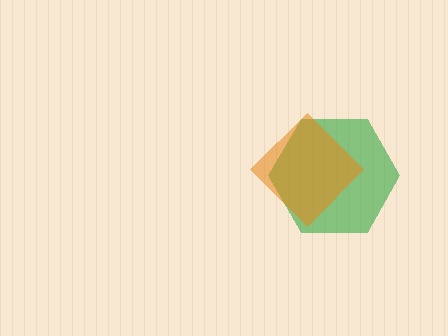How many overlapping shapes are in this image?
There are 2 overlapping shapes in the image.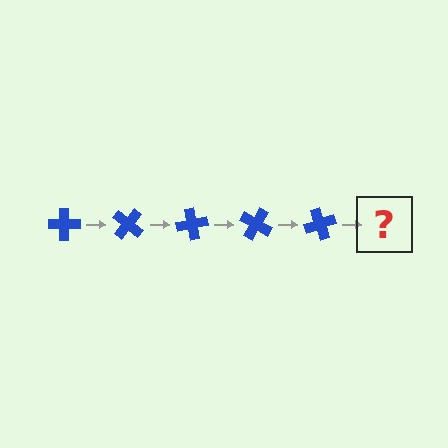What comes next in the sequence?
The next element should be a blue cross rotated 200 degrees.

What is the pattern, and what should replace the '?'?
The pattern is that the cross rotates 40 degrees each step. The '?' should be a blue cross rotated 200 degrees.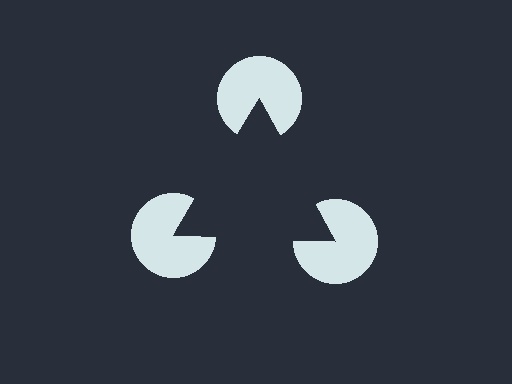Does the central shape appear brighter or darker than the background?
It typically appears slightly darker than the background, even though no actual brightness change is drawn.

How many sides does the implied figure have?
3 sides.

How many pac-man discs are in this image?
There are 3 — one at each vertex of the illusory triangle.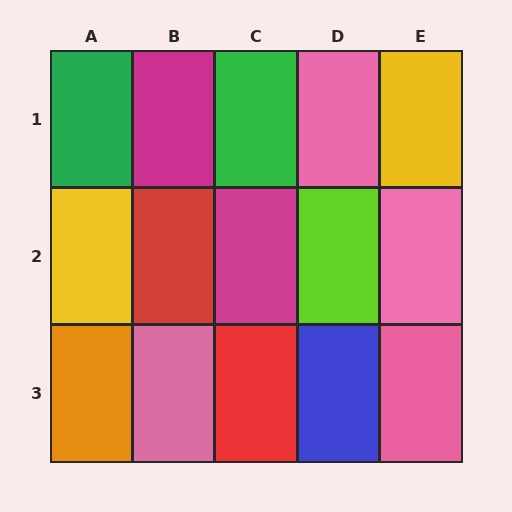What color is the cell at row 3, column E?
Pink.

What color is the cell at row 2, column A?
Yellow.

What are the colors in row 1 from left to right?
Green, magenta, green, pink, yellow.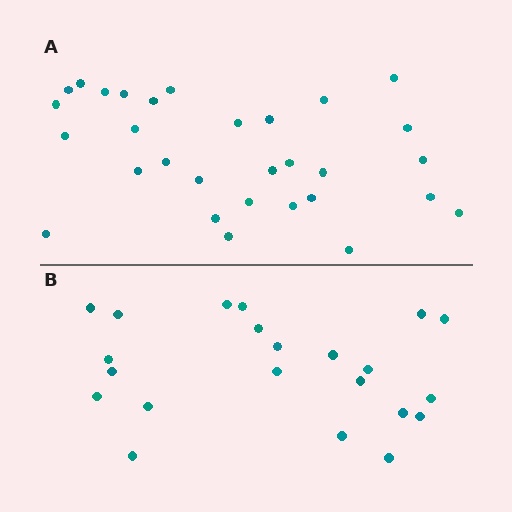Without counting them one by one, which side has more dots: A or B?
Region A (the top region) has more dots.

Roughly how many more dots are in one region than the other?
Region A has roughly 8 or so more dots than region B.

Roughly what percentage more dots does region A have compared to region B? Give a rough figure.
About 35% more.